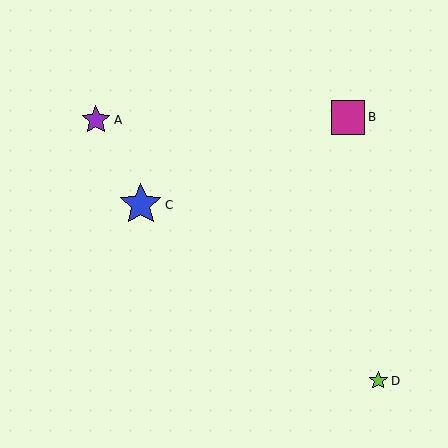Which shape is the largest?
The blue star (labeled C) is the largest.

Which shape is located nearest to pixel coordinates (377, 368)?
The lime star (labeled D) at (378, 381) is nearest to that location.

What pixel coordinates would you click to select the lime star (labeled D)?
Click at (378, 381) to select the lime star D.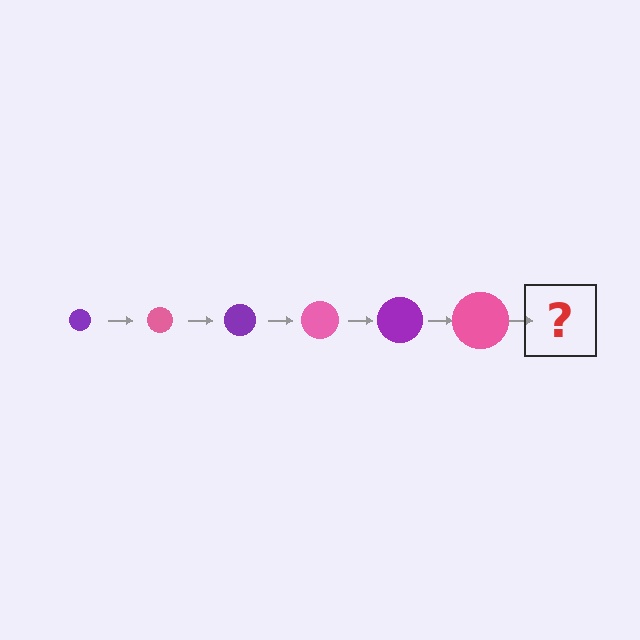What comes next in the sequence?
The next element should be a purple circle, larger than the previous one.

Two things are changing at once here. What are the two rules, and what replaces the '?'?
The two rules are that the circle grows larger each step and the color cycles through purple and pink. The '?' should be a purple circle, larger than the previous one.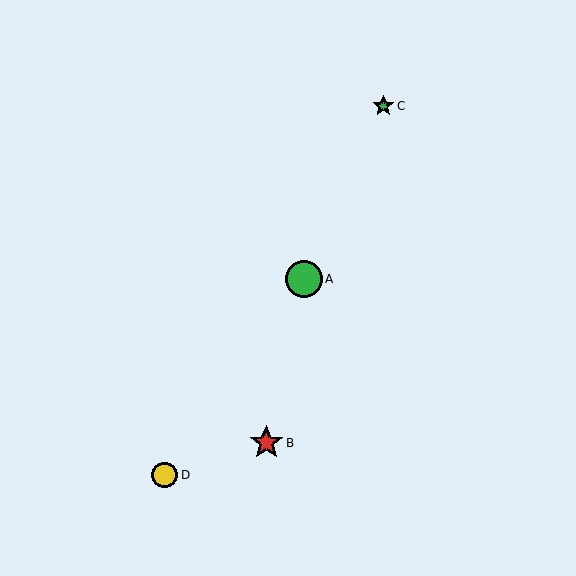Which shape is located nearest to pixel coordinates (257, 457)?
The red star (labeled B) at (266, 443) is nearest to that location.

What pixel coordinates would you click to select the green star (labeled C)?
Click at (383, 106) to select the green star C.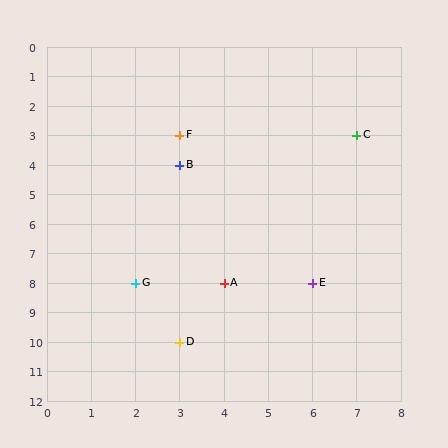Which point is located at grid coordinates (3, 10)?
Point D is at (3, 10).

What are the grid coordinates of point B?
Point B is at grid coordinates (3, 4).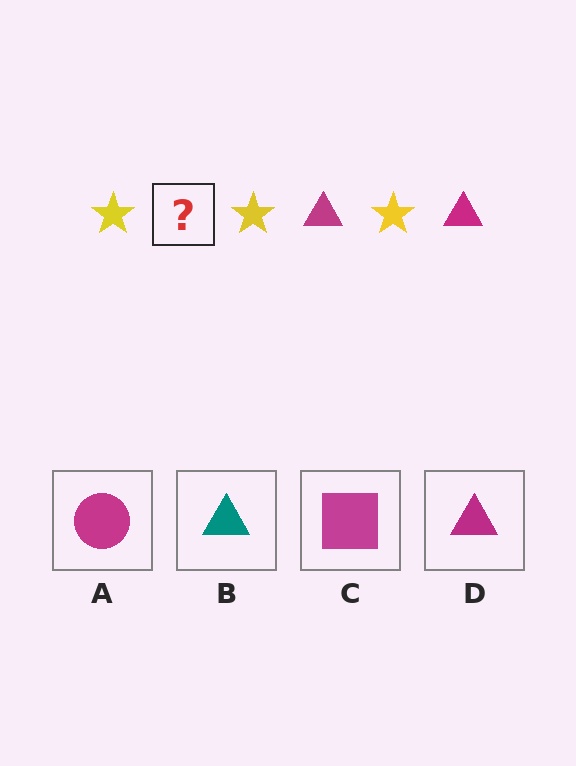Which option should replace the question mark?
Option D.